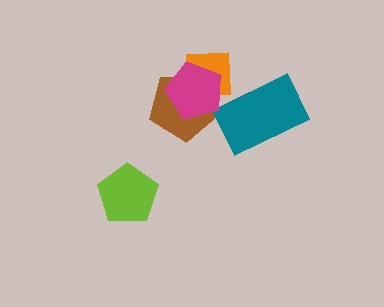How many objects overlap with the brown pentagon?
2 objects overlap with the brown pentagon.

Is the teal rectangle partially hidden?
No, no other shape covers it.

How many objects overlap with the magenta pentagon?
2 objects overlap with the magenta pentagon.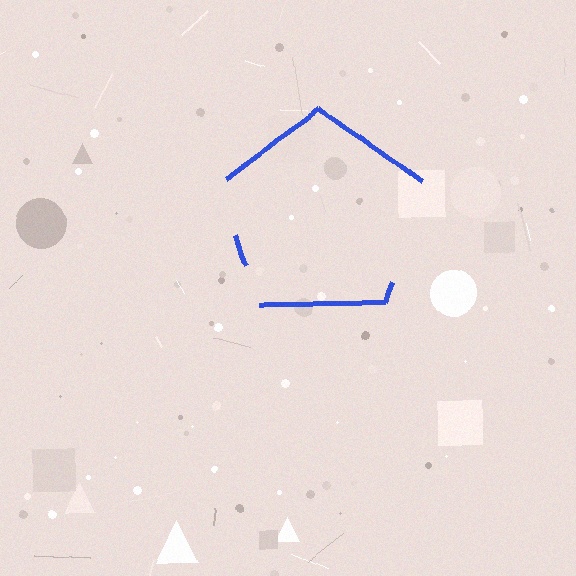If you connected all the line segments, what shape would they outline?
They would outline a pentagon.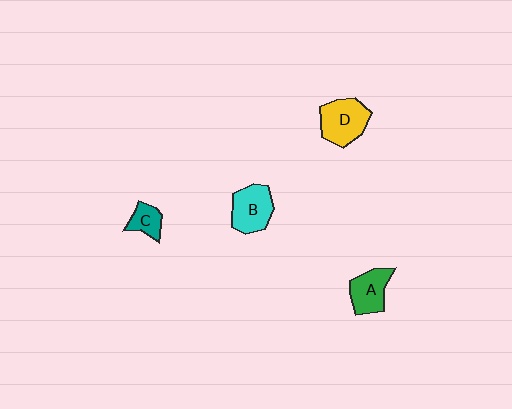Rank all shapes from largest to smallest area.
From largest to smallest: D (yellow), B (cyan), A (green), C (teal).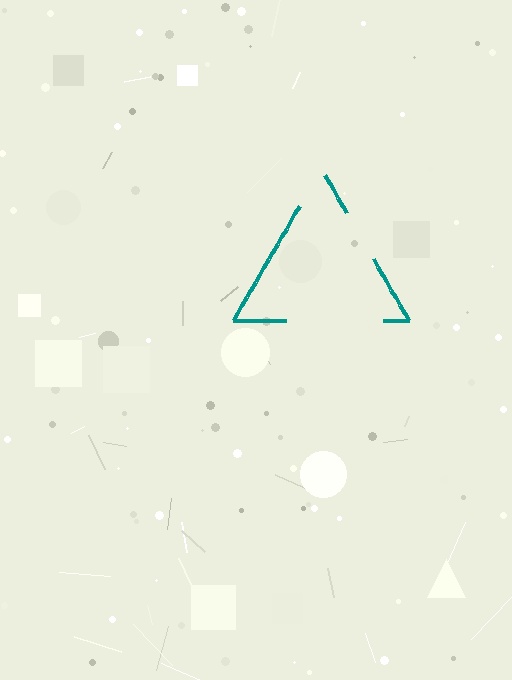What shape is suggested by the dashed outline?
The dashed outline suggests a triangle.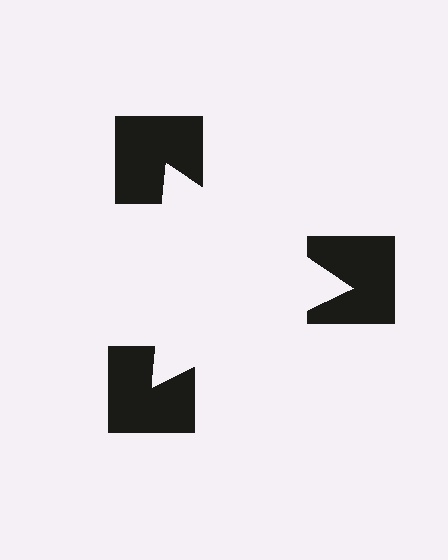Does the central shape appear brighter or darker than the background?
It typically appears slightly brighter than the background, even though no actual brightness change is drawn.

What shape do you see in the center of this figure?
An illusory triangle — its edges are inferred from the aligned wedge cuts in the notched squares, not physically drawn.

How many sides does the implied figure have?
3 sides.